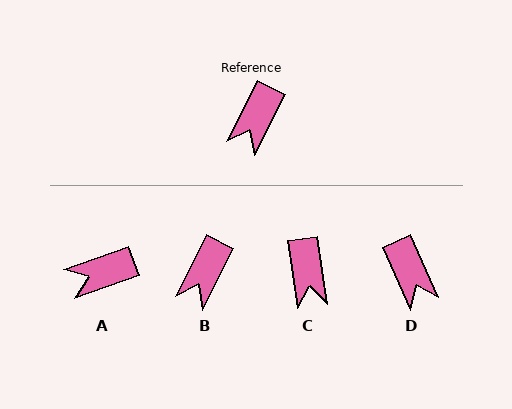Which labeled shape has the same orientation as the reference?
B.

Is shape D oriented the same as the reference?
No, it is off by about 51 degrees.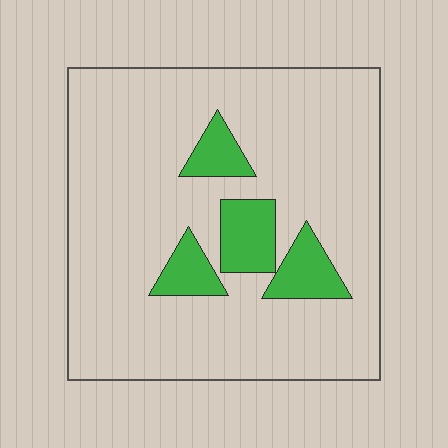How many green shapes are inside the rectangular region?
4.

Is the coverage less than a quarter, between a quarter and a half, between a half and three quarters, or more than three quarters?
Less than a quarter.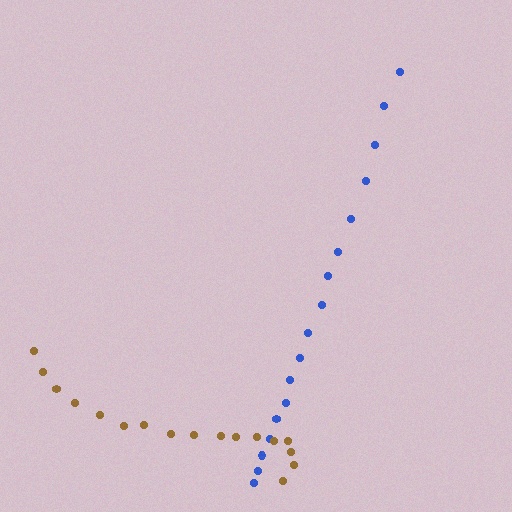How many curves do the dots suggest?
There are 2 distinct paths.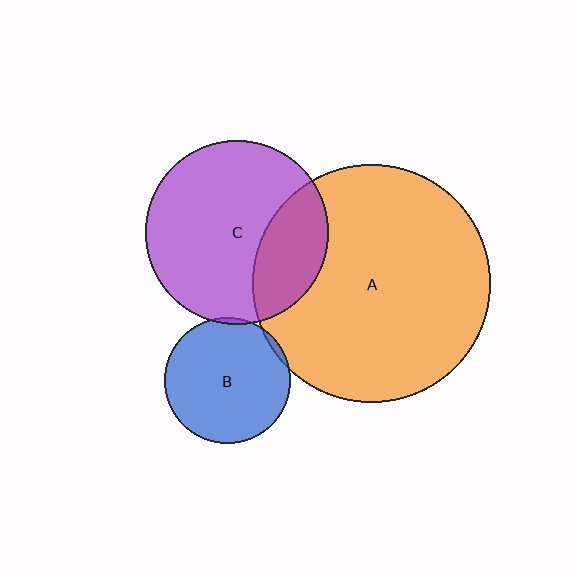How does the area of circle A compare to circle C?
Approximately 1.7 times.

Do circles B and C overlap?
Yes.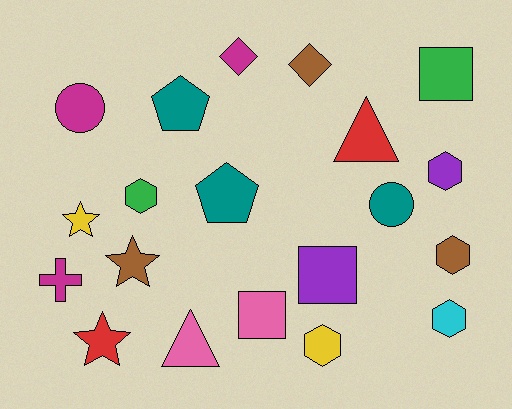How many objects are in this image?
There are 20 objects.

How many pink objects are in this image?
There are 2 pink objects.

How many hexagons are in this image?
There are 5 hexagons.